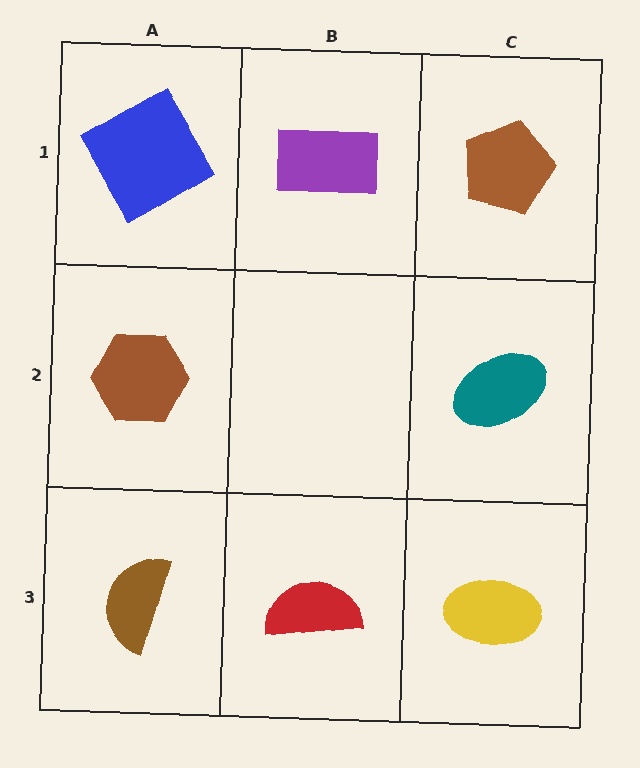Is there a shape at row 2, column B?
No, that cell is empty.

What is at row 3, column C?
A yellow ellipse.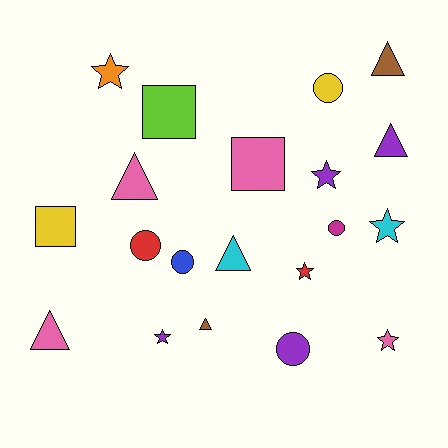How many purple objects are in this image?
There are 4 purple objects.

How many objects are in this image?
There are 20 objects.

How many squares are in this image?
There are 3 squares.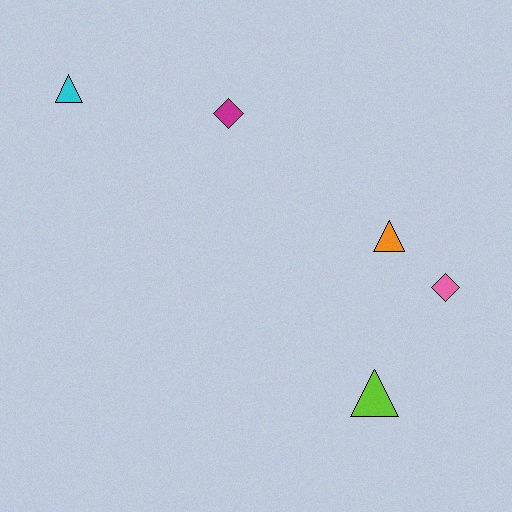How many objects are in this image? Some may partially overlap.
There are 5 objects.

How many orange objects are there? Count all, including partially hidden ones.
There is 1 orange object.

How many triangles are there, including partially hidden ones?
There are 3 triangles.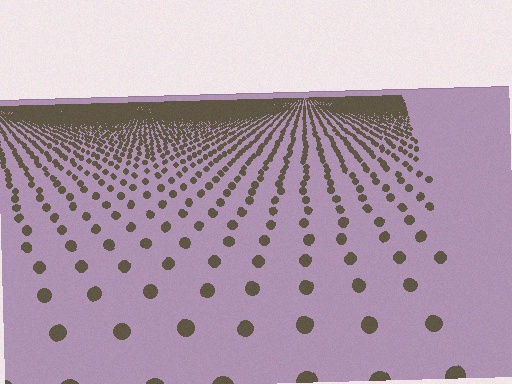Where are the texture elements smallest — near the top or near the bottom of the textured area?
Near the top.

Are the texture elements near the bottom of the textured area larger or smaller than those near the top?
Larger. Near the bottom, elements are closer to the viewer and appear at a bigger on-screen size.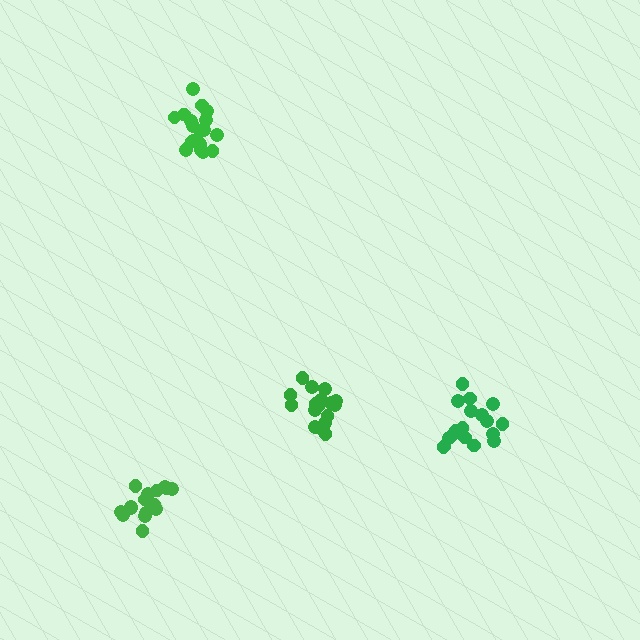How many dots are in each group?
Group 1: 16 dots, Group 2: 17 dots, Group 3: 19 dots, Group 4: 19 dots (71 total).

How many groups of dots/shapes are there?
There are 4 groups.